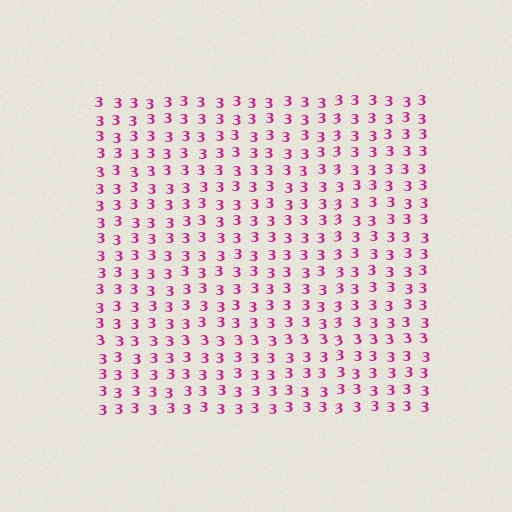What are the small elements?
The small elements are digit 3's.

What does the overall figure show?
The overall figure shows a square.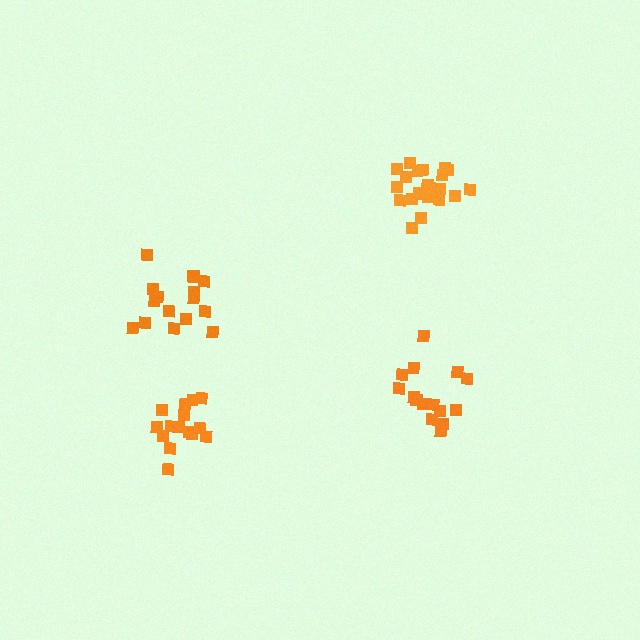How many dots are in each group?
Group 1: 17 dots, Group 2: 15 dots, Group 3: 21 dots, Group 4: 15 dots (68 total).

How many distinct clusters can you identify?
There are 4 distinct clusters.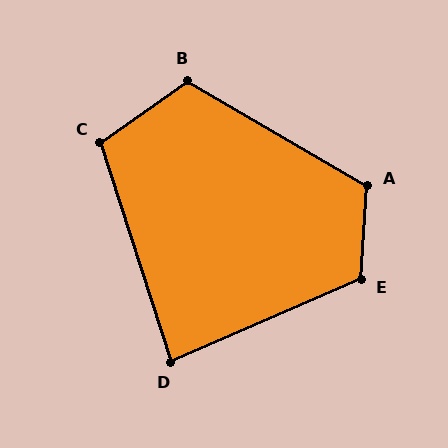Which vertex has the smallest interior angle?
D, at approximately 84 degrees.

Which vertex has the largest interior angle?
A, at approximately 117 degrees.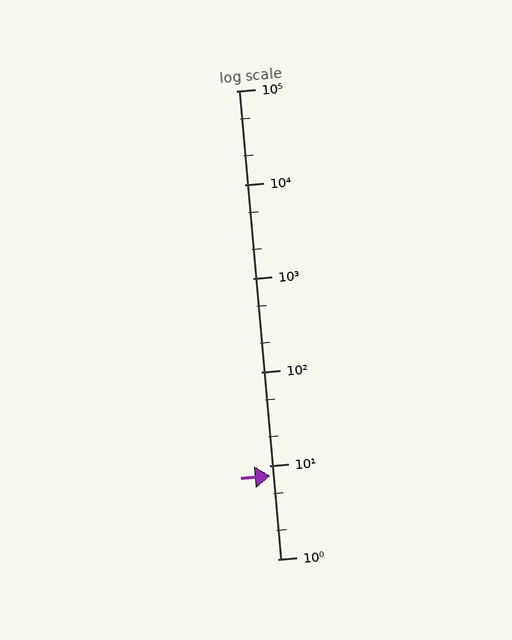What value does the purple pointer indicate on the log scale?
The pointer indicates approximately 7.8.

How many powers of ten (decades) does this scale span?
The scale spans 5 decades, from 1 to 100000.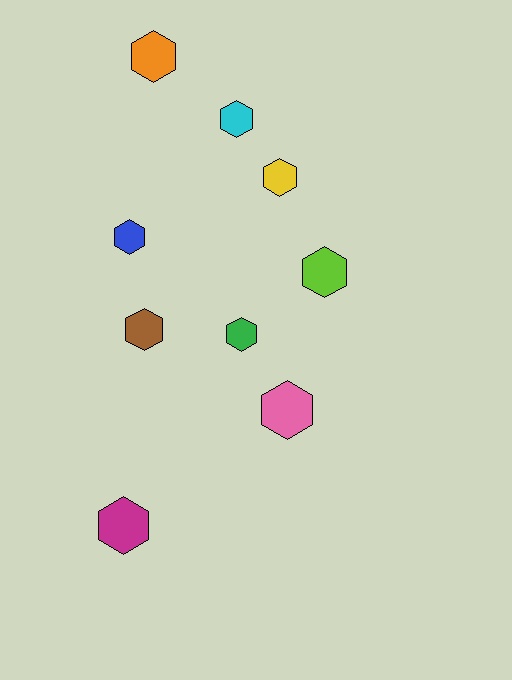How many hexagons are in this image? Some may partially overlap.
There are 9 hexagons.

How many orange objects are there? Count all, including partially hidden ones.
There is 1 orange object.